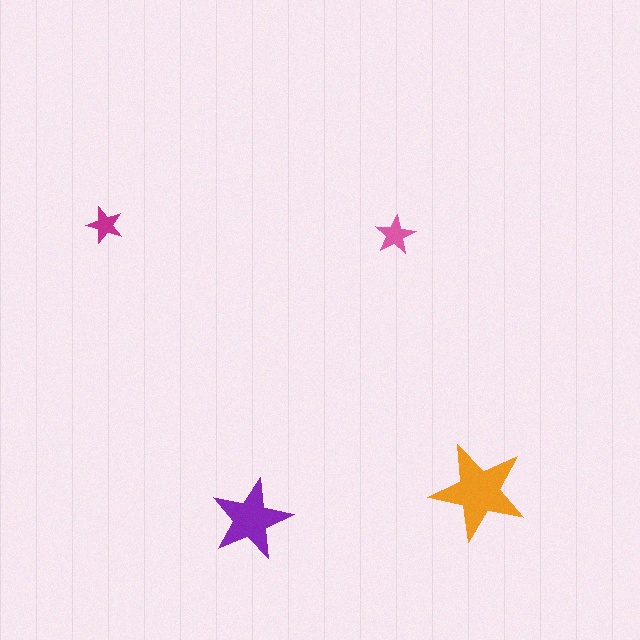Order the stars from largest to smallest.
the orange one, the purple one, the pink one, the magenta one.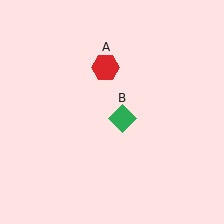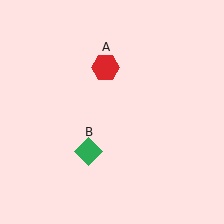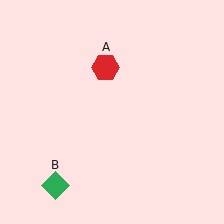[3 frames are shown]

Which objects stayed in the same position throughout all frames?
Red hexagon (object A) remained stationary.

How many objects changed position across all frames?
1 object changed position: green diamond (object B).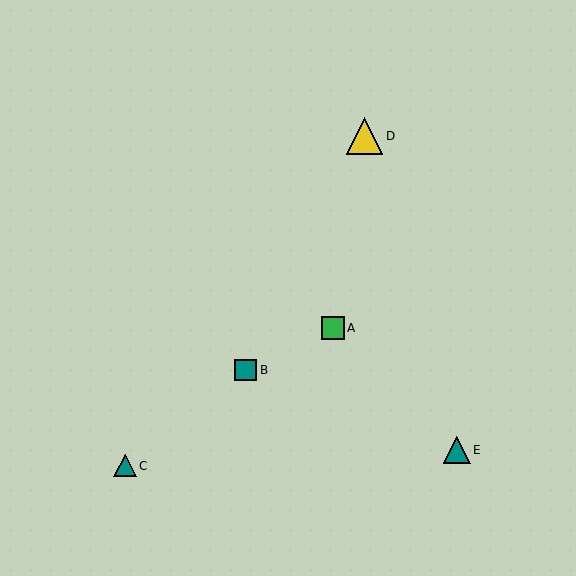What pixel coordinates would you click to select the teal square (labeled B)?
Click at (246, 370) to select the teal square B.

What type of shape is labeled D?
Shape D is a yellow triangle.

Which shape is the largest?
The yellow triangle (labeled D) is the largest.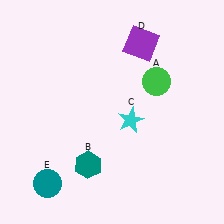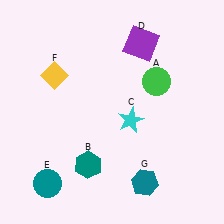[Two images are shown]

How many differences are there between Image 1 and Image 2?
There are 2 differences between the two images.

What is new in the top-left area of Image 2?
A yellow diamond (F) was added in the top-left area of Image 2.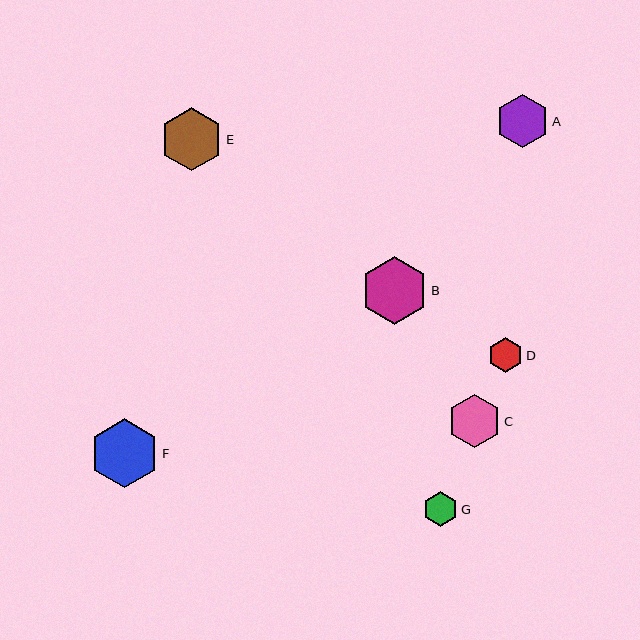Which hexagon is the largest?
Hexagon F is the largest with a size of approximately 68 pixels.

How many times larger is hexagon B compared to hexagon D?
Hexagon B is approximately 1.9 times the size of hexagon D.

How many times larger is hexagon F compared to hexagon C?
Hexagon F is approximately 1.3 times the size of hexagon C.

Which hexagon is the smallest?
Hexagon D is the smallest with a size of approximately 35 pixels.